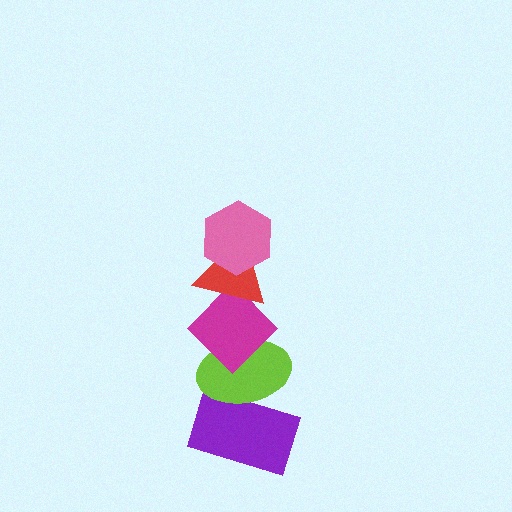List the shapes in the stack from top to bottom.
From top to bottom: the pink hexagon, the red triangle, the magenta diamond, the lime ellipse, the purple rectangle.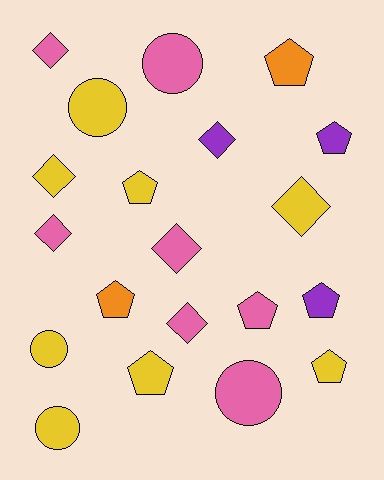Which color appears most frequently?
Yellow, with 8 objects.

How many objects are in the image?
There are 20 objects.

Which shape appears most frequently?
Pentagon, with 8 objects.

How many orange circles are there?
There are no orange circles.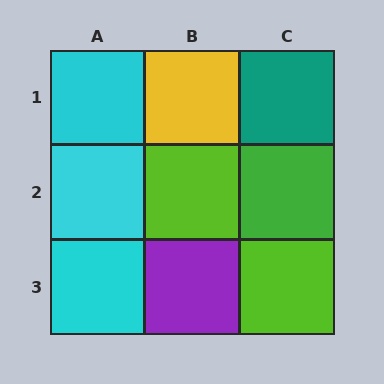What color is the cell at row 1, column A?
Cyan.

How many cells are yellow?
1 cell is yellow.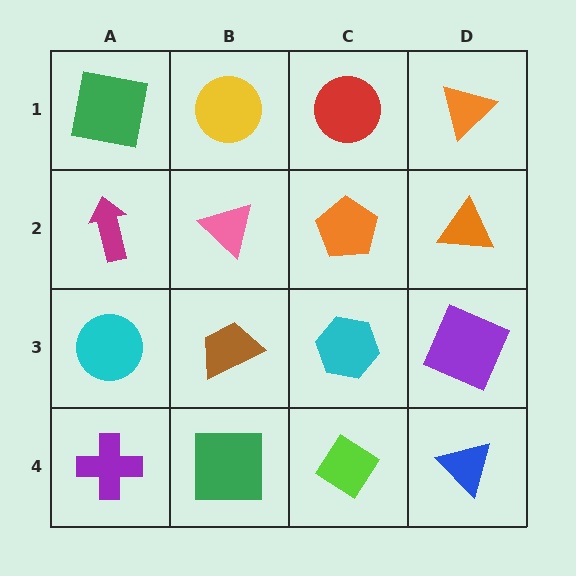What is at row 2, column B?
A pink triangle.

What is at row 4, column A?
A purple cross.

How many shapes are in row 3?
4 shapes.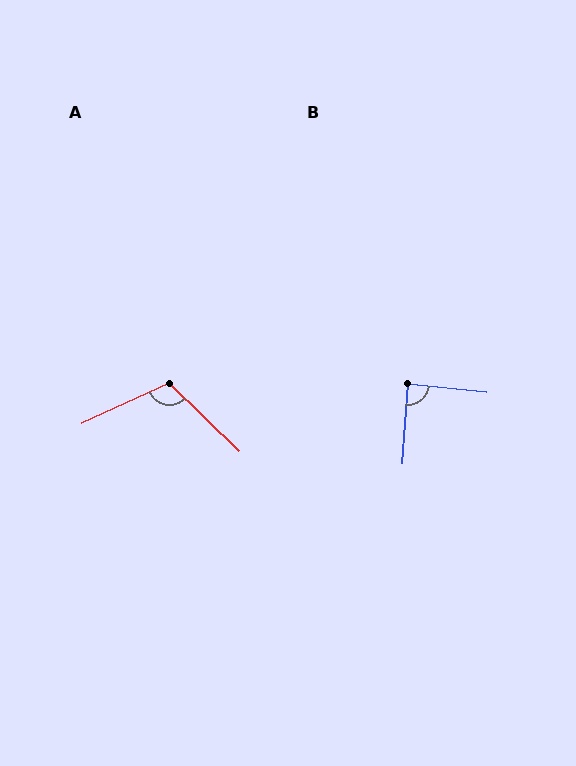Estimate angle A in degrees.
Approximately 111 degrees.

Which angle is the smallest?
B, at approximately 88 degrees.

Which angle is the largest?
A, at approximately 111 degrees.